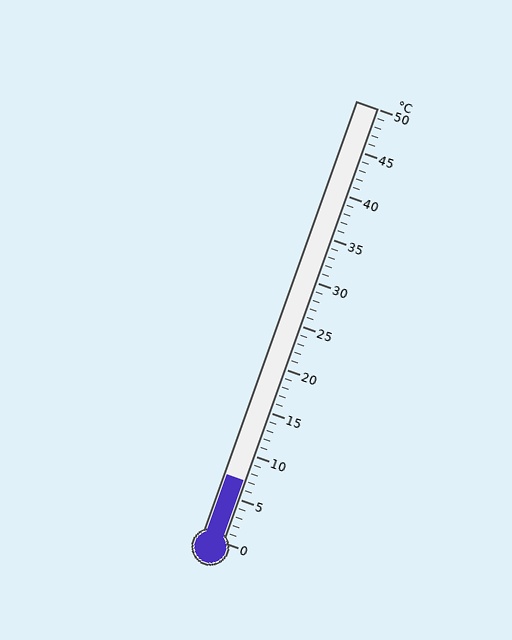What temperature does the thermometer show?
The thermometer shows approximately 7°C.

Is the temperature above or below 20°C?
The temperature is below 20°C.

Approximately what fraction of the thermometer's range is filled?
The thermometer is filled to approximately 15% of its range.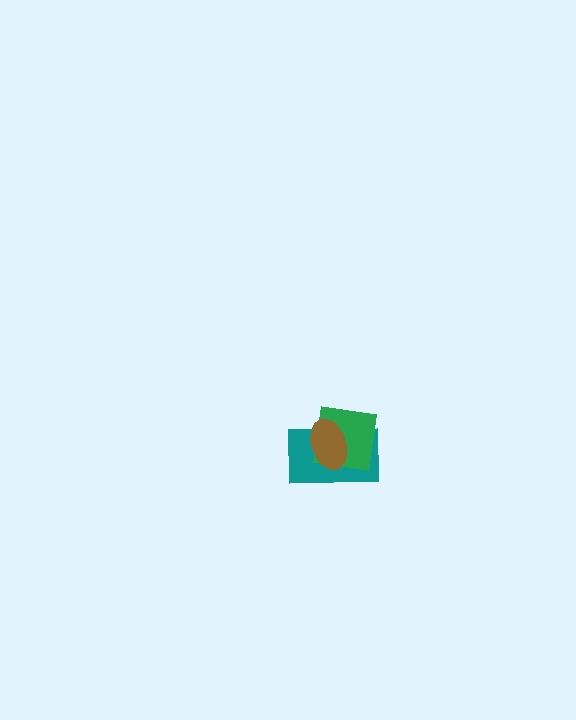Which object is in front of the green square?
The brown ellipse is in front of the green square.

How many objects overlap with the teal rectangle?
2 objects overlap with the teal rectangle.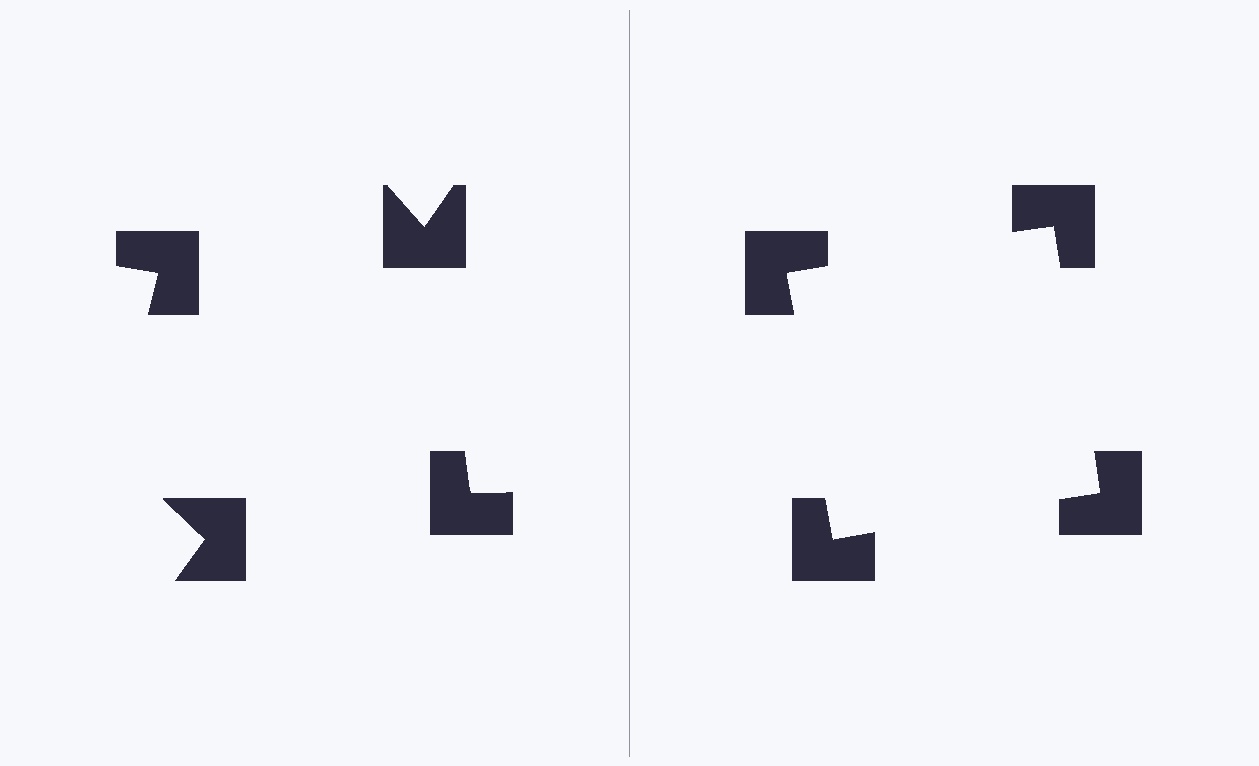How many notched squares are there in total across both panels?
8 — 4 on each side.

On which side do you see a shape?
An illusory square appears on the right side. On the left side the wedge cuts are rotated, so no coherent shape forms.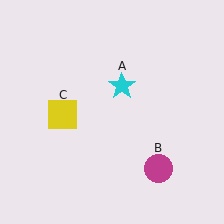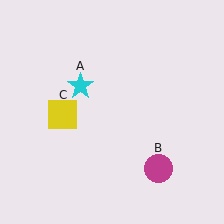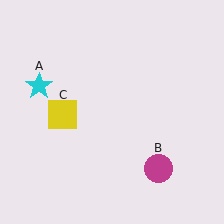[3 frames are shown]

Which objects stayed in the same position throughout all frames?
Magenta circle (object B) and yellow square (object C) remained stationary.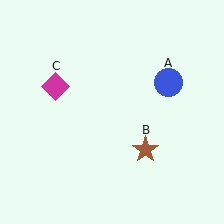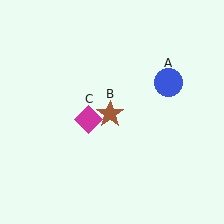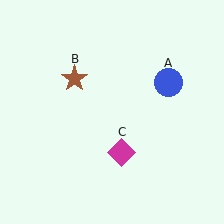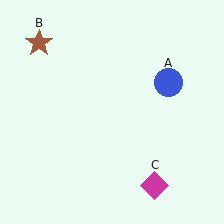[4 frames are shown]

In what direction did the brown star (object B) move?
The brown star (object B) moved up and to the left.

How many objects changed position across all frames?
2 objects changed position: brown star (object B), magenta diamond (object C).